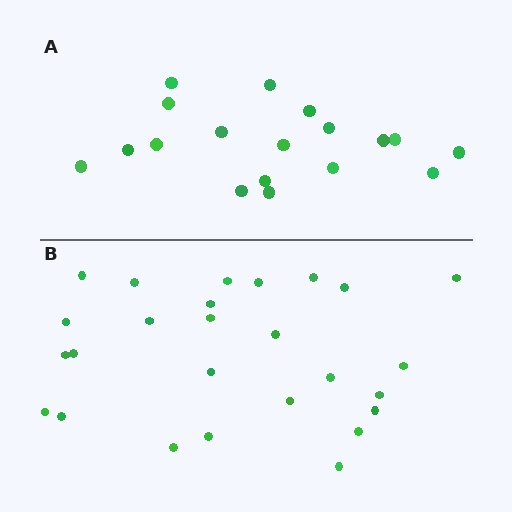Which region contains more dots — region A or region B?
Region B (the bottom region) has more dots.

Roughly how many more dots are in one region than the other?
Region B has roughly 8 or so more dots than region A.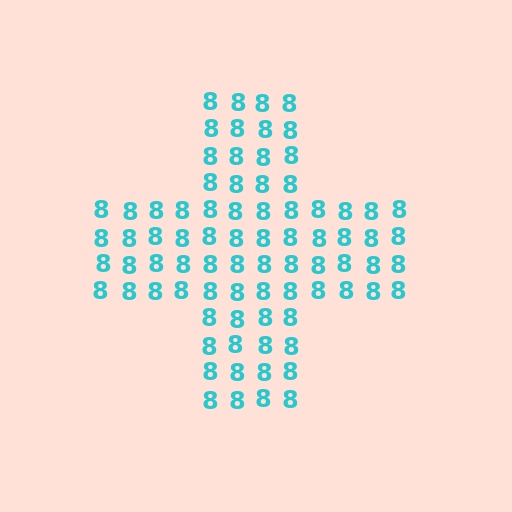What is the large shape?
The large shape is a cross.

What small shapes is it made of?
It is made of small digit 8's.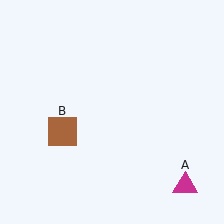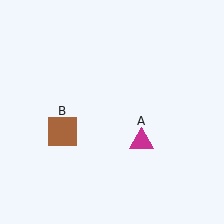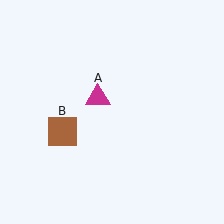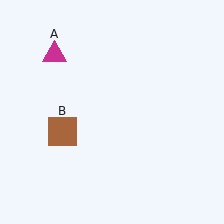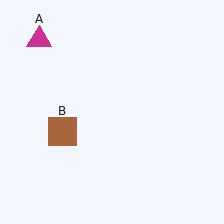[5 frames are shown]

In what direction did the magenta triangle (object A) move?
The magenta triangle (object A) moved up and to the left.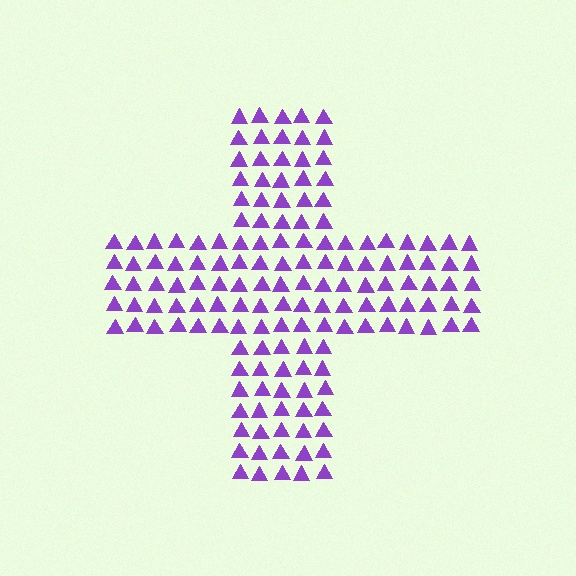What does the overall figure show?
The overall figure shows a cross.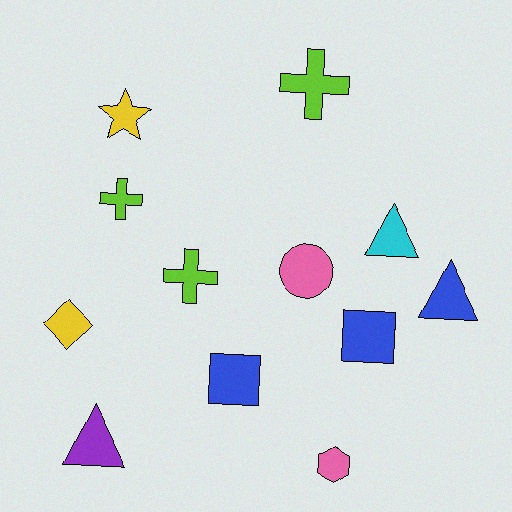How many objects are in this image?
There are 12 objects.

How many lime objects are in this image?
There are 3 lime objects.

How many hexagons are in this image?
There is 1 hexagon.